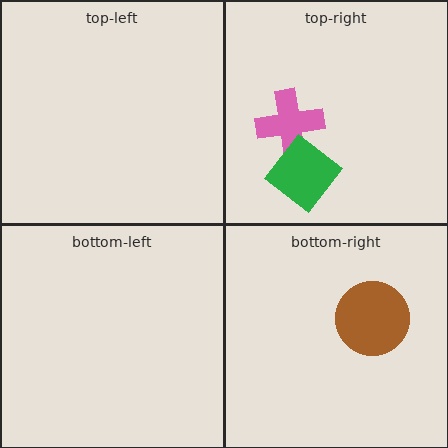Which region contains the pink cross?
The top-right region.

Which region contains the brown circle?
The bottom-right region.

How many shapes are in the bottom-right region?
1.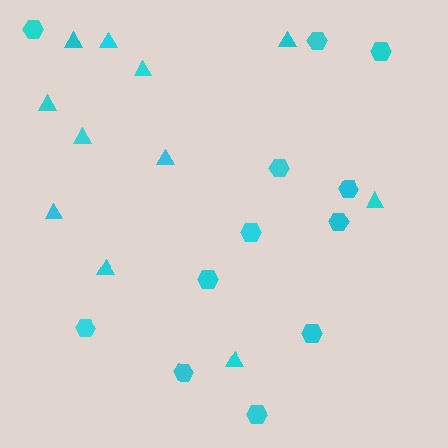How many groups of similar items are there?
There are 2 groups: one group of hexagons (12) and one group of triangles (11).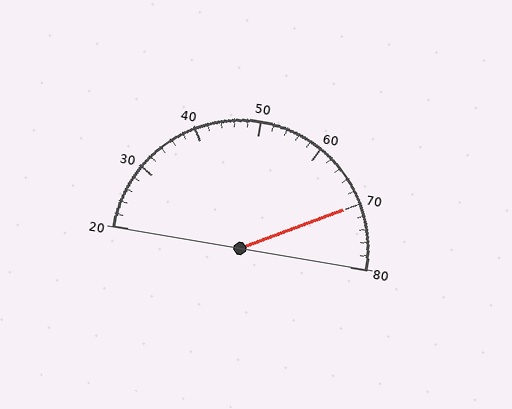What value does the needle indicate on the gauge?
The needle indicates approximately 70.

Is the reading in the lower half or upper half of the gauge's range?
The reading is in the upper half of the range (20 to 80).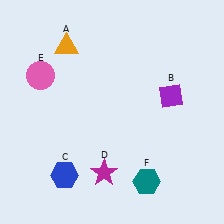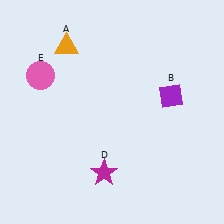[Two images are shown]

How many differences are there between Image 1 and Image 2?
There are 2 differences between the two images.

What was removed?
The teal hexagon (F), the blue hexagon (C) were removed in Image 2.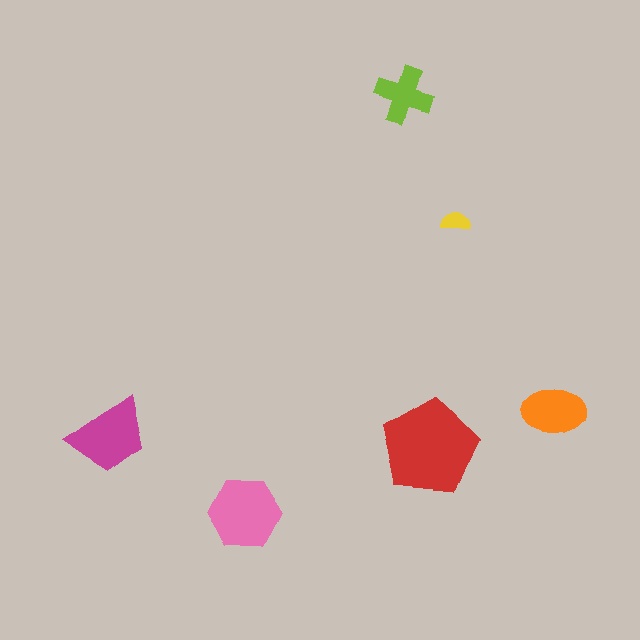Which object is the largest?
The red pentagon.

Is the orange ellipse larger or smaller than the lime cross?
Larger.